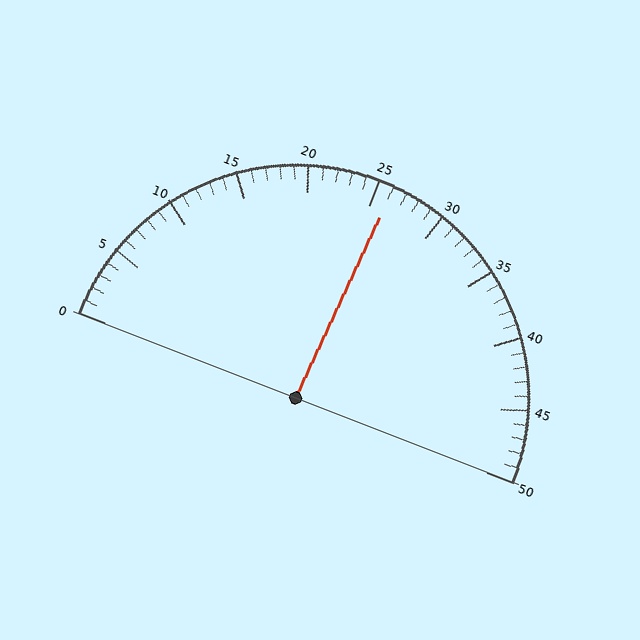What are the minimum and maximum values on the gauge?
The gauge ranges from 0 to 50.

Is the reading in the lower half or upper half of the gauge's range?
The reading is in the upper half of the range (0 to 50).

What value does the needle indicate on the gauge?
The needle indicates approximately 26.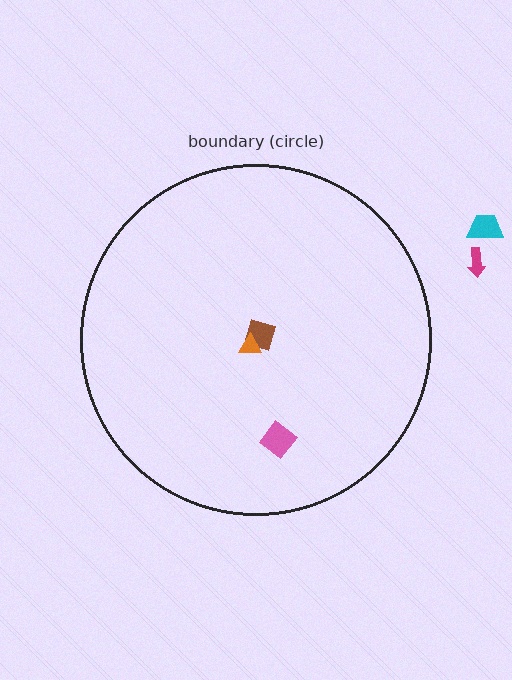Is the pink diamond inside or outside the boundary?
Inside.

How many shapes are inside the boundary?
3 inside, 2 outside.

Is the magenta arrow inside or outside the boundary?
Outside.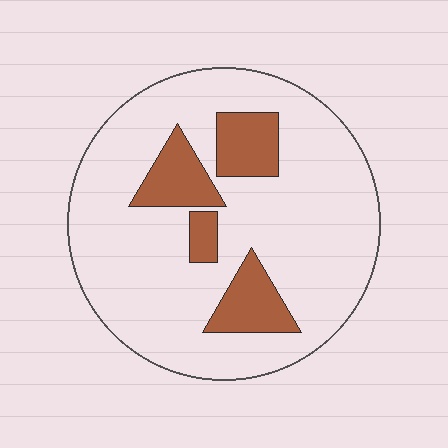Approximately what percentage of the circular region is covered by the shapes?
Approximately 20%.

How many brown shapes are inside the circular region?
4.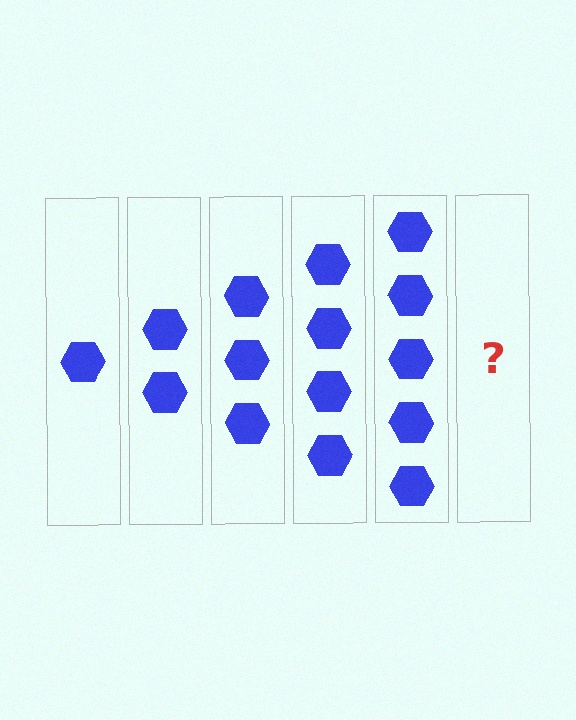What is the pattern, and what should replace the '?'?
The pattern is that each step adds one more hexagon. The '?' should be 6 hexagons.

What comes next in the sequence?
The next element should be 6 hexagons.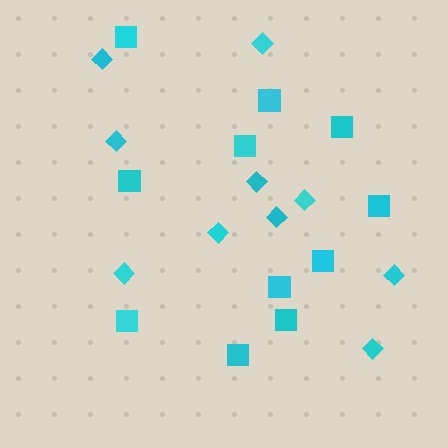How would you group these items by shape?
There are 2 groups: one group of diamonds (10) and one group of squares (11).